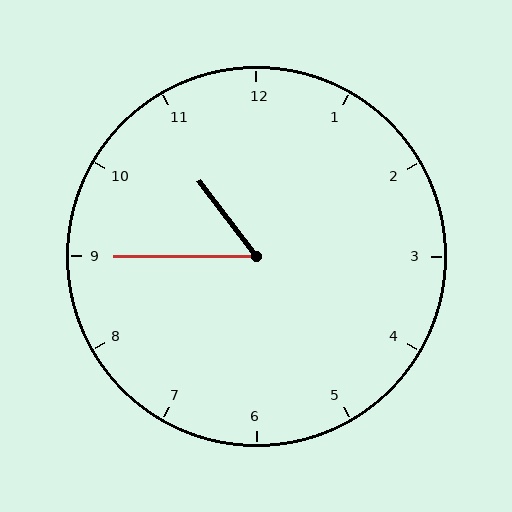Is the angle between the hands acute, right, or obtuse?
It is acute.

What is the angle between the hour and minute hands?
Approximately 52 degrees.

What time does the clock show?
10:45.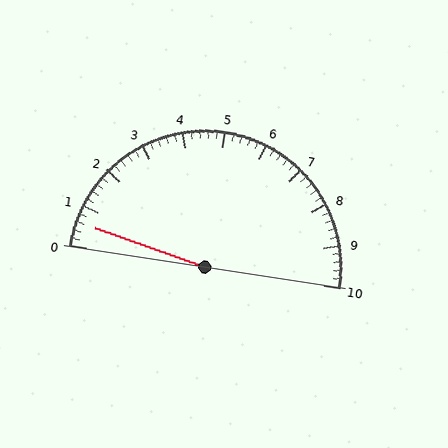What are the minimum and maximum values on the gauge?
The gauge ranges from 0 to 10.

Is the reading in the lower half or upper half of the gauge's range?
The reading is in the lower half of the range (0 to 10).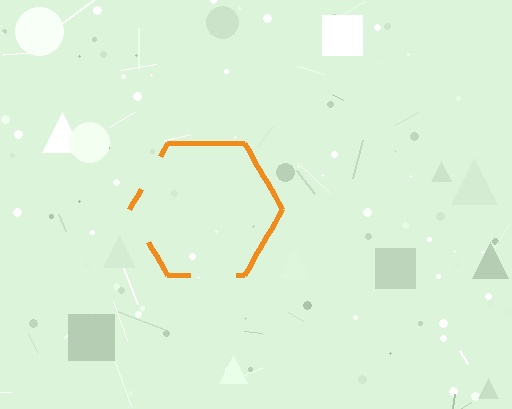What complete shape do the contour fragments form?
The contour fragments form a hexagon.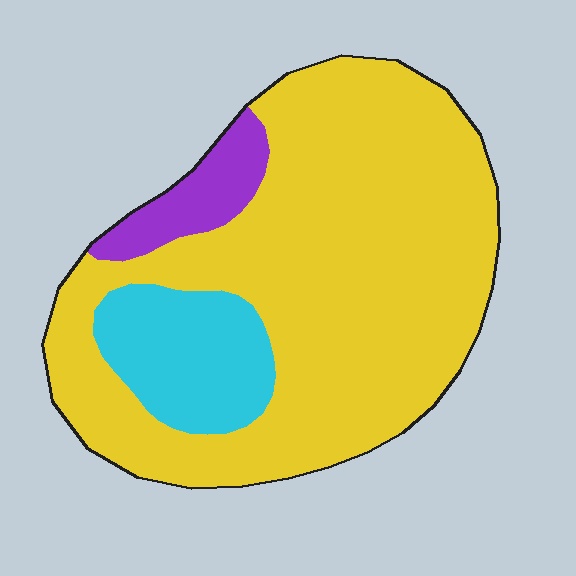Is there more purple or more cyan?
Cyan.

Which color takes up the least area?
Purple, at roughly 10%.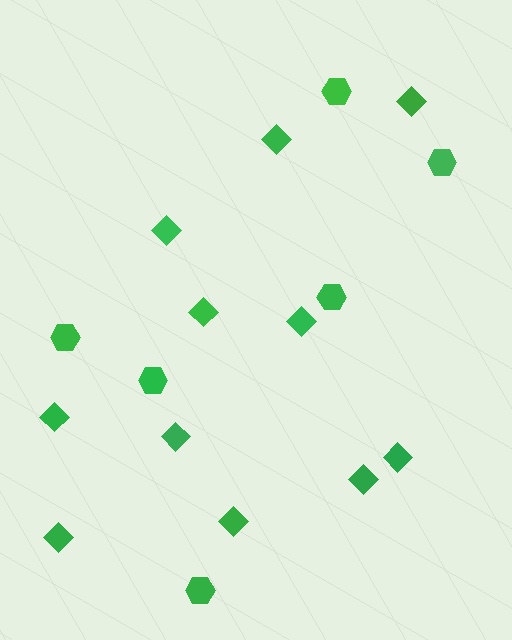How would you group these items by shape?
There are 2 groups: one group of hexagons (6) and one group of diamonds (11).